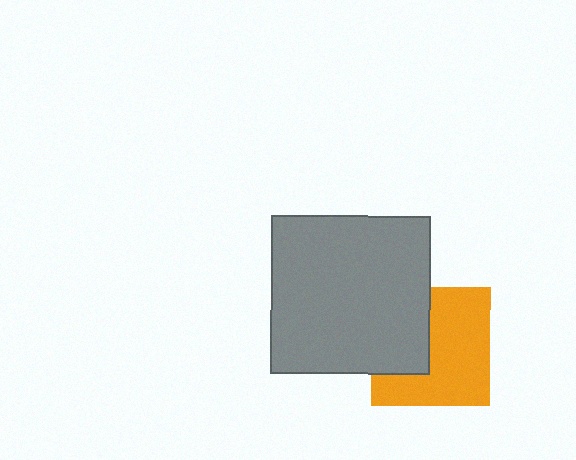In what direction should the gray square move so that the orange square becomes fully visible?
The gray square should move left. That is the shortest direction to clear the overlap and leave the orange square fully visible.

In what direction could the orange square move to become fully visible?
The orange square could move right. That would shift it out from behind the gray square entirely.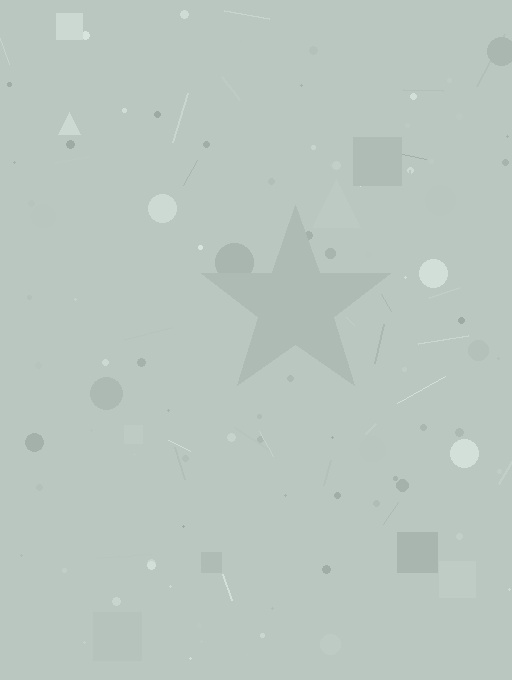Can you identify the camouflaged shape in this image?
The camouflaged shape is a star.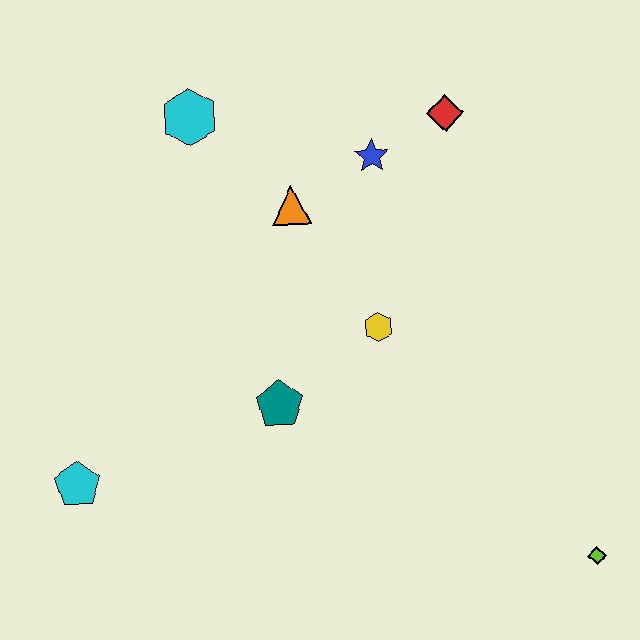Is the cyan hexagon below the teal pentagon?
No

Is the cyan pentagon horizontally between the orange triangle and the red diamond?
No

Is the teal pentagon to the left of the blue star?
Yes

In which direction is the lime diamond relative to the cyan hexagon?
The lime diamond is below the cyan hexagon.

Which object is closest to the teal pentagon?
The yellow hexagon is closest to the teal pentagon.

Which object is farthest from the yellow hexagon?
The cyan pentagon is farthest from the yellow hexagon.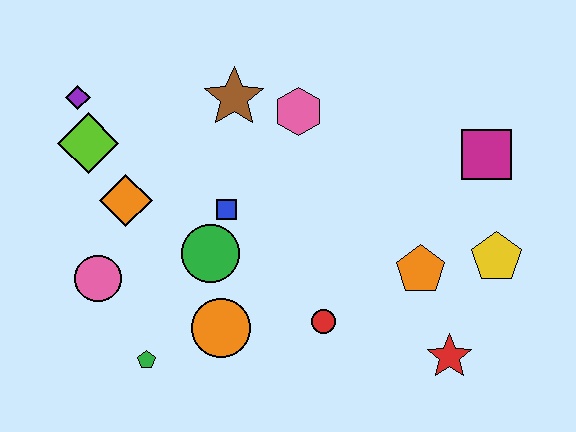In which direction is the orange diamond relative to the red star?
The orange diamond is to the left of the red star.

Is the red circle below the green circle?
Yes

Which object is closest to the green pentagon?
The orange circle is closest to the green pentagon.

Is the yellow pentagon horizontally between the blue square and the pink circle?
No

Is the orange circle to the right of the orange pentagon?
No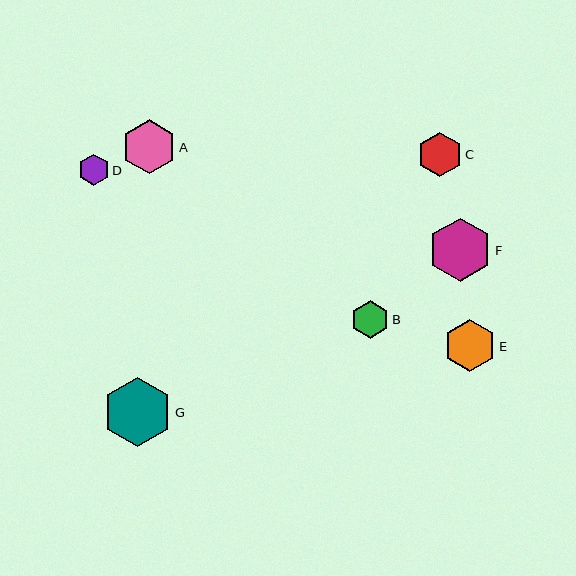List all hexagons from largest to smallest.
From largest to smallest: G, F, A, E, C, B, D.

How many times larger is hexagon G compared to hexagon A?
Hexagon G is approximately 1.3 times the size of hexagon A.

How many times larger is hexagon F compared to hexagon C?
Hexagon F is approximately 1.4 times the size of hexagon C.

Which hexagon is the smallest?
Hexagon D is the smallest with a size of approximately 31 pixels.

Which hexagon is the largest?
Hexagon G is the largest with a size of approximately 69 pixels.